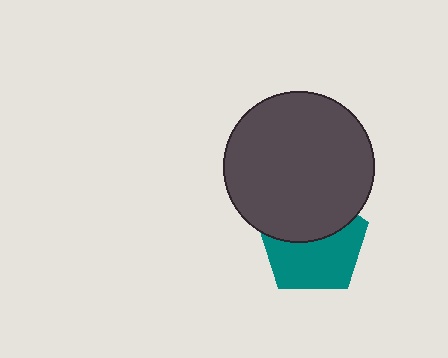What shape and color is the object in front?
The object in front is a dark gray circle.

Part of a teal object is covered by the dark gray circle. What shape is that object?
It is a pentagon.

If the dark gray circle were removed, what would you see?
You would see the complete teal pentagon.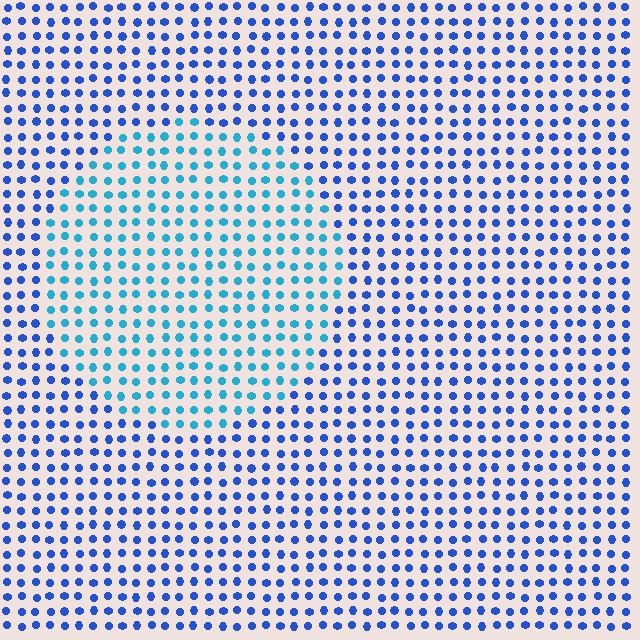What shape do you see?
I see a circle.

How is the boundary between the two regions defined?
The boundary is defined purely by a slight shift in hue (about 33 degrees). Spacing, size, and orientation are identical on both sides.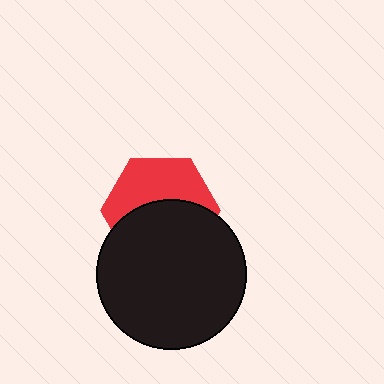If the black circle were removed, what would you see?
You would see the complete red hexagon.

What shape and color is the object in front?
The object in front is a black circle.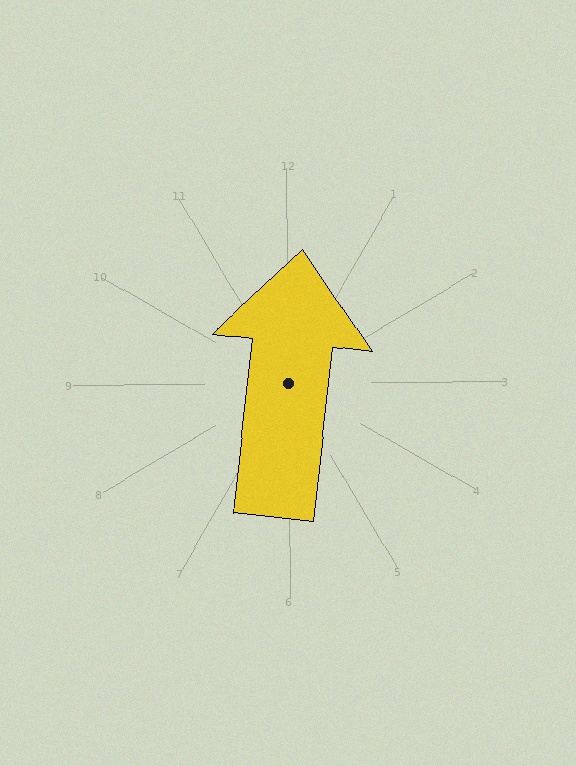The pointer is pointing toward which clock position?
Roughly 12 o'clock.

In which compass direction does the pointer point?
North.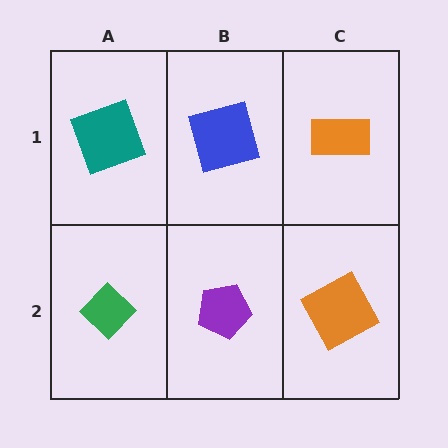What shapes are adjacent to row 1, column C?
An orange square (row 2, column C), a blue square (row 1, column B).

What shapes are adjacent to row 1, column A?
A green diamond (row 2, column A), a blue square (row 1, column B).